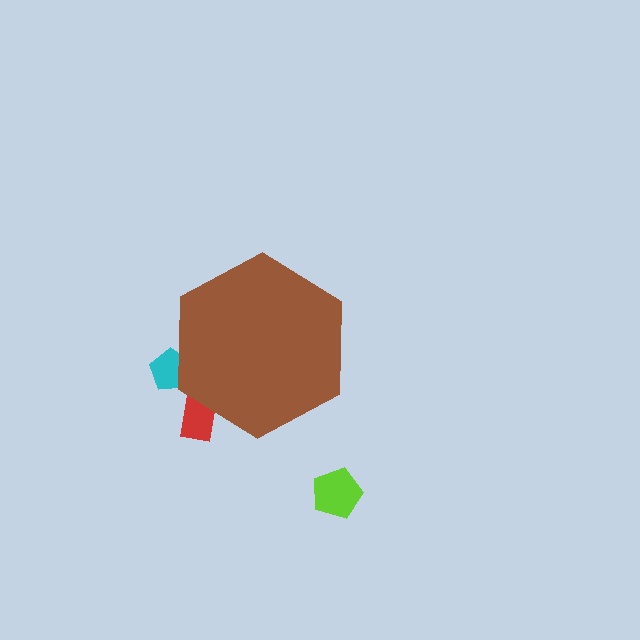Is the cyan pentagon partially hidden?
Yes, the cyan pentagon is partially hidden behind the brown hexagon.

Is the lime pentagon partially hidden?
No, the lime pentagon is fully visible.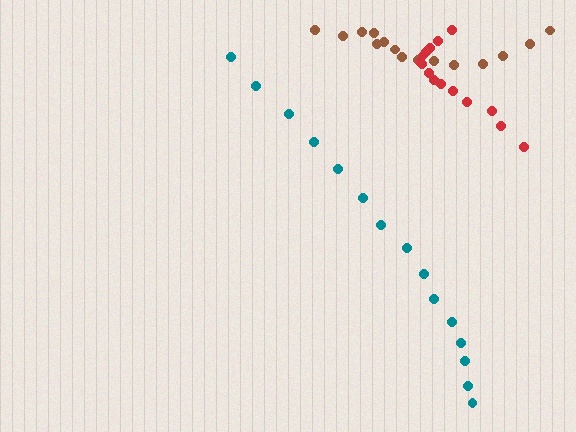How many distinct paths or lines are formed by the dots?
There are 3 distinct paths.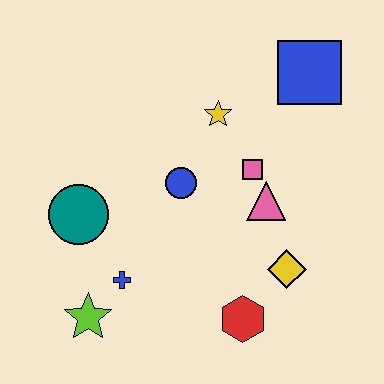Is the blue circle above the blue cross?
Yes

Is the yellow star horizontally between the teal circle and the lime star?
No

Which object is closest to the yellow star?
The pink square is closest to the yellow star.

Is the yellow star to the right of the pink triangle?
No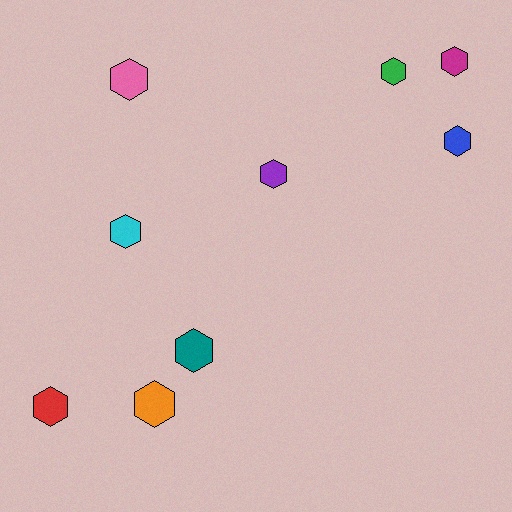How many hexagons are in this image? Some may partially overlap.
There are 9 hexagons.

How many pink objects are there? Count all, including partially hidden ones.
There is 1 pink object.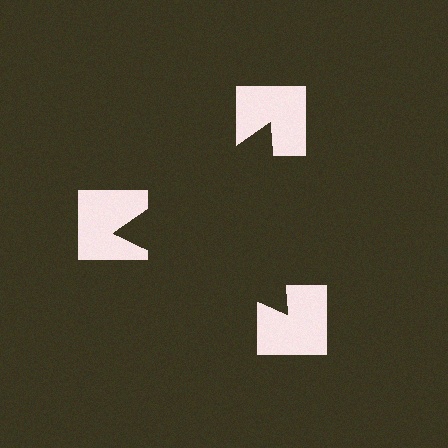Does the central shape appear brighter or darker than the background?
It typically appears slightly darker than the background, even though no actual brightness change is drawn.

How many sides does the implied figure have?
3 sides.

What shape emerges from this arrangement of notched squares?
An illusory triangle — its edges are inferred from the aligned wedge cuts in the notched squares, not physically drawn.